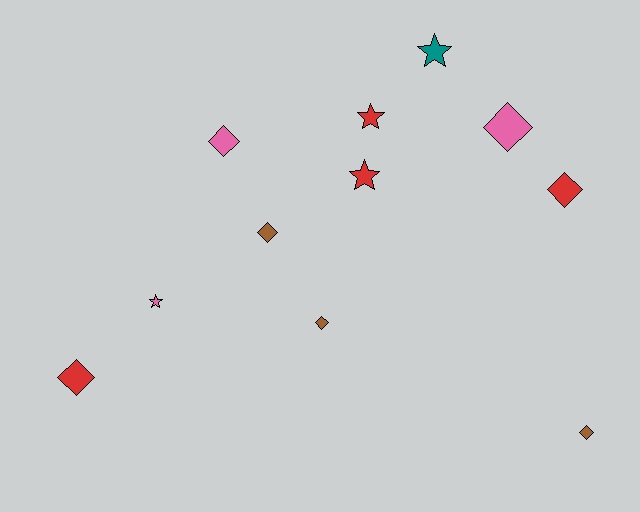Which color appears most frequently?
Red, with 4 objects.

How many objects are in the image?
There are 11 objects.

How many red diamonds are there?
There are 2 red diamonds.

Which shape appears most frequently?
Diamond, with 7 objects.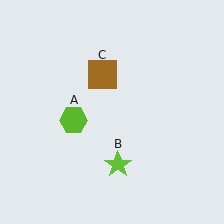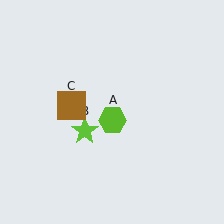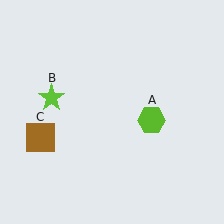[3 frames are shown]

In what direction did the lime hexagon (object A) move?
The lime hexagon (object A) moved right.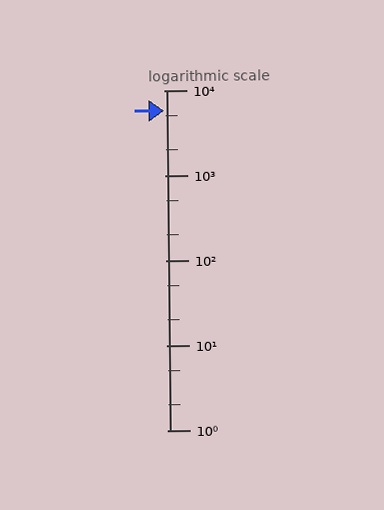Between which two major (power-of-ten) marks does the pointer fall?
The pointer is between 1000 and 10000.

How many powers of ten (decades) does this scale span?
The scale spans 4 decades, from 1 to 10000.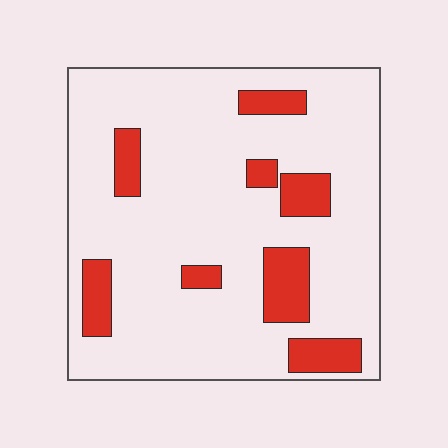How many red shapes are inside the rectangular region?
8.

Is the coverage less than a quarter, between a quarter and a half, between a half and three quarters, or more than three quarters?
Less than a quarter.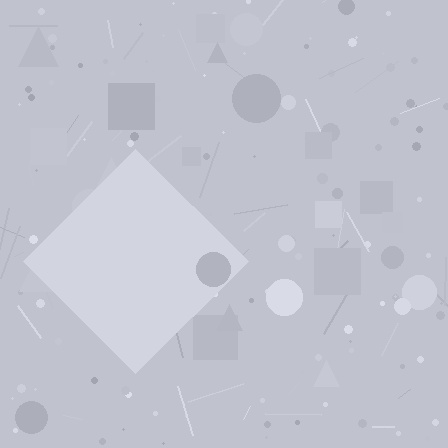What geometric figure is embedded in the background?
A diamond is embedded in the background.